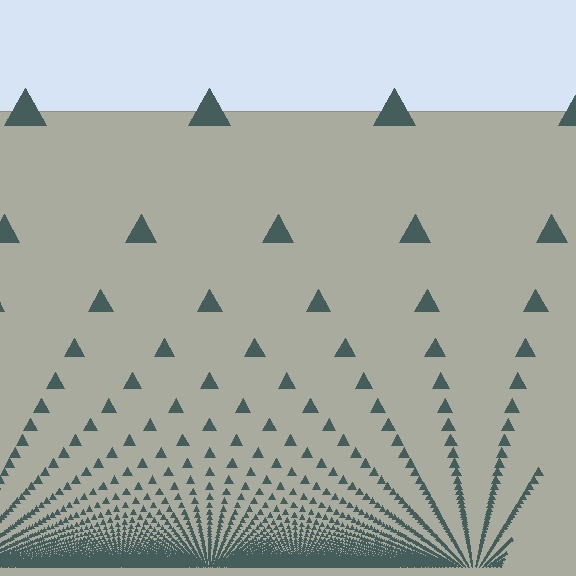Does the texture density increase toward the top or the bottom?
Density increases toward the bottom.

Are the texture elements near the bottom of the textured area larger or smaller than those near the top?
Smaller. The gradient is inverted — elements near the bottom are smaller and denser.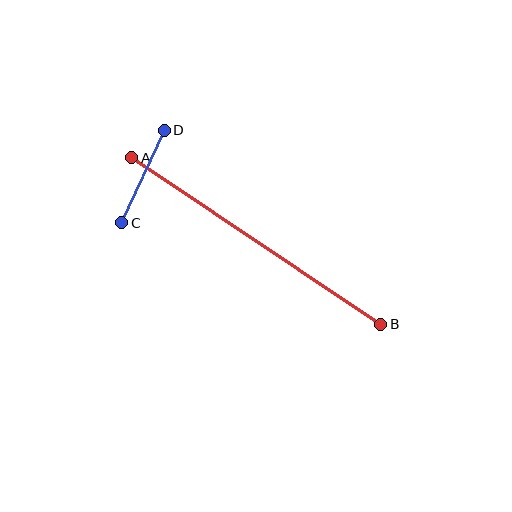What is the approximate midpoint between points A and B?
The midpoint is at approximately (256, 241) pixels.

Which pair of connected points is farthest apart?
Points A and B are farthest apart.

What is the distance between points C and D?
The distance is approximately 102 pixels.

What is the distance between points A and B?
The distance is approximately 299 pixels.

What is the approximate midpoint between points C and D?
The midpoint is at approximately (143, 176) pixels.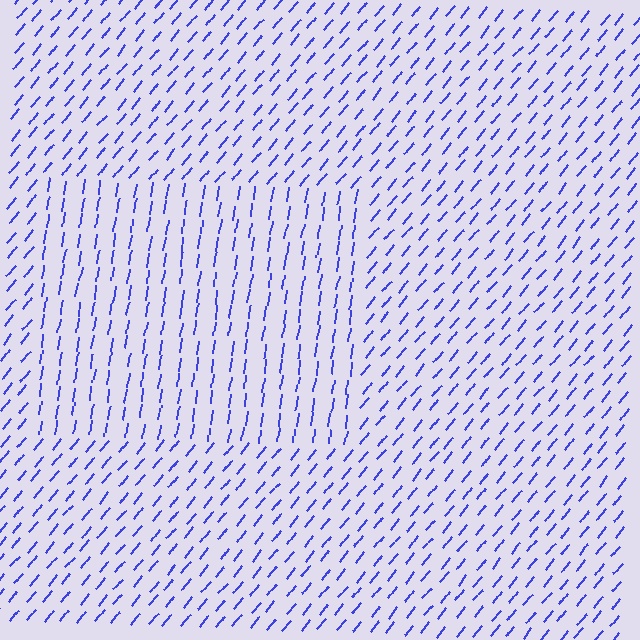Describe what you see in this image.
The image is filled with small blue line segments. A rectangle region in the image has lines oriented differently from the surrounding lines, creating a visible texture boundary.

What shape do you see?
I see a rectangle.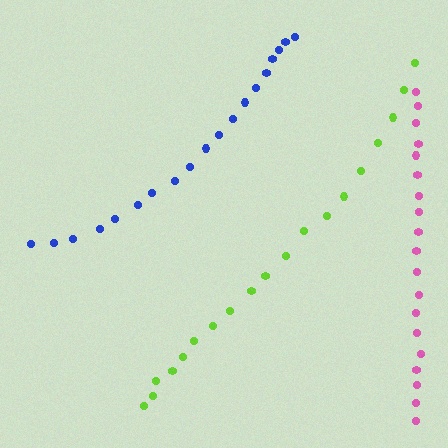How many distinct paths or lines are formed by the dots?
There are 3 distinct paths.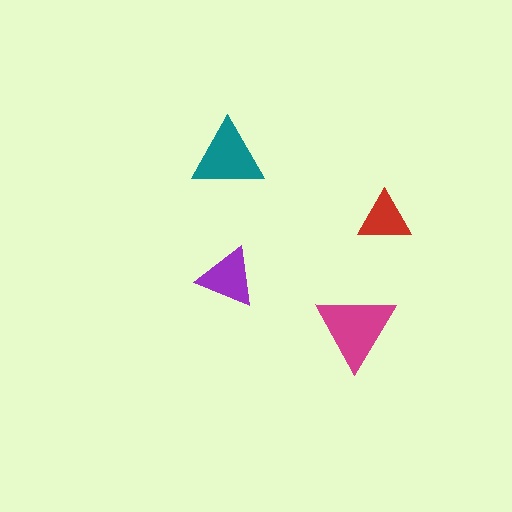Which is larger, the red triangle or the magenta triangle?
The magenta one.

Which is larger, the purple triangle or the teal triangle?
The teal one.